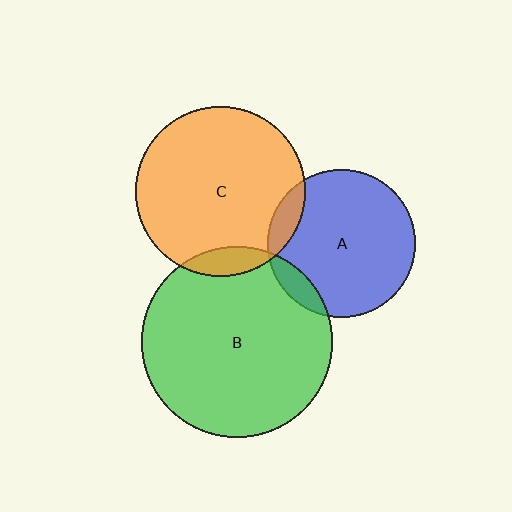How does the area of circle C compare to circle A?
Approximately 1.3 times.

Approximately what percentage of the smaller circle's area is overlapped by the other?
Approximately 10%.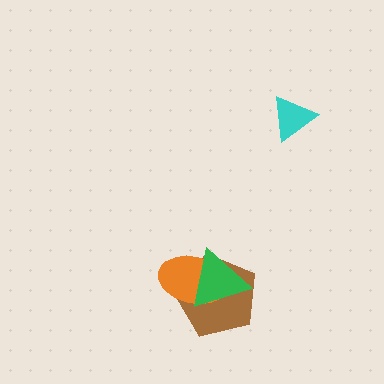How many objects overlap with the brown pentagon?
2 objects overlap with the brown pentagon.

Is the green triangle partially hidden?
No, no other shape covers it.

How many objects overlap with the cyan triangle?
0 objects overlap with the cyan triangle.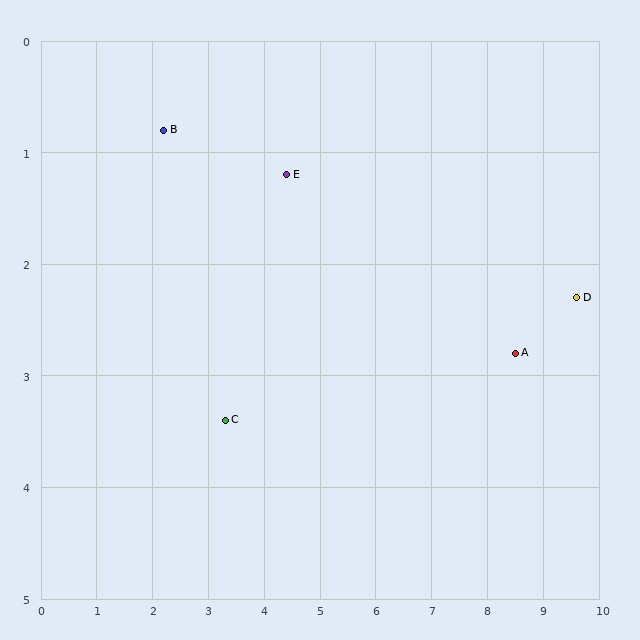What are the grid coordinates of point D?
Point D is at approximately (9.6, 2.3).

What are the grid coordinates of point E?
Point E is at approximately (4.4, 1.2).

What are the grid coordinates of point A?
Point A is at approximately (8.5, 2.8).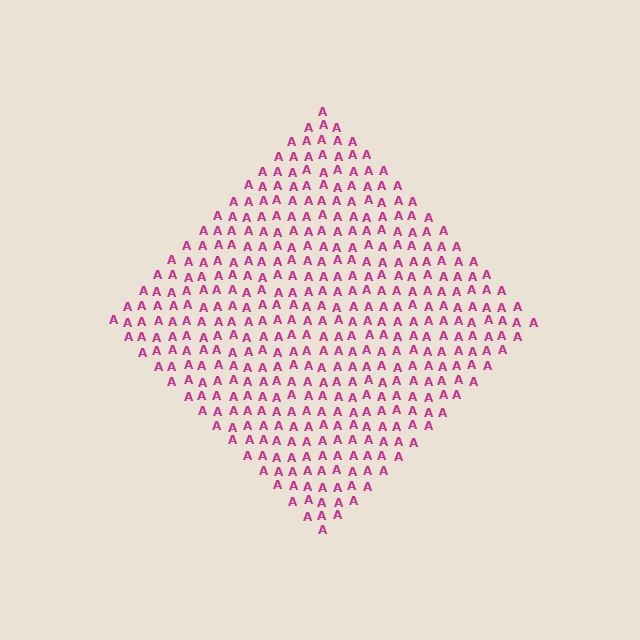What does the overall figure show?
The overall figure shows a diamond.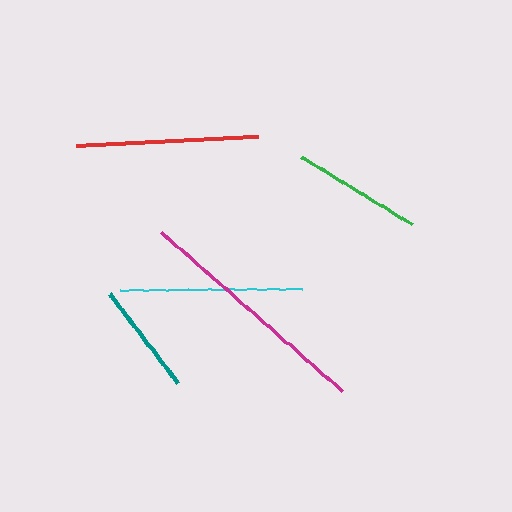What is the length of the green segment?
The green segment is approximately 130 pixels long.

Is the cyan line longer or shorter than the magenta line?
The magenta line is longer than the cyan line.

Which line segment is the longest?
The magenta line is the longest at approximately 240 pixels.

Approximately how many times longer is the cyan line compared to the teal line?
The cyan line is approximately 1.6 times the length of the teal line.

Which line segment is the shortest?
The teal line is the shortest at approximately 113 pixels.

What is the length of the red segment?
The red segment is approximately 182 pixels long.